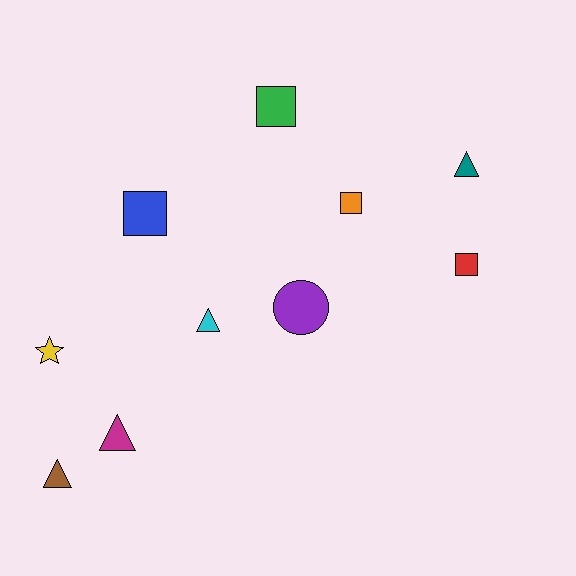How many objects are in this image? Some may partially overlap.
There are 10 objects.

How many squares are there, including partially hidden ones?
There are 4 squares.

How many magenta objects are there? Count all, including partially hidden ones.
There is 1 magenta object.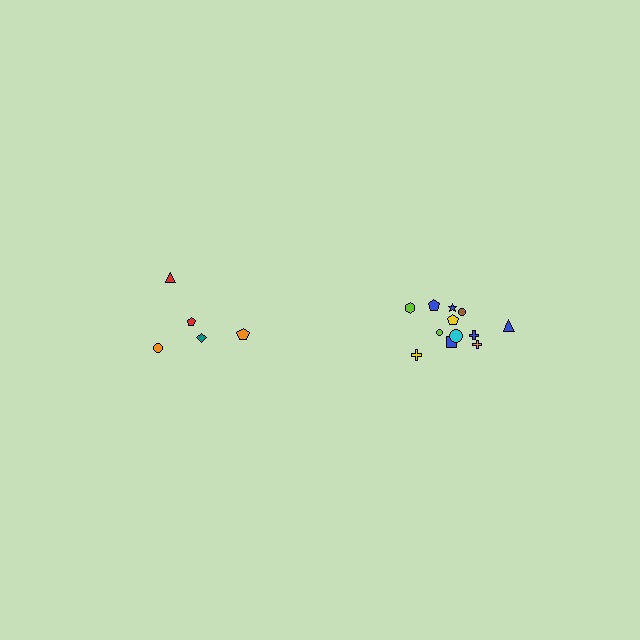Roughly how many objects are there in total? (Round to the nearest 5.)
Roughly 15 objects in total.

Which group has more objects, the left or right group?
The right group.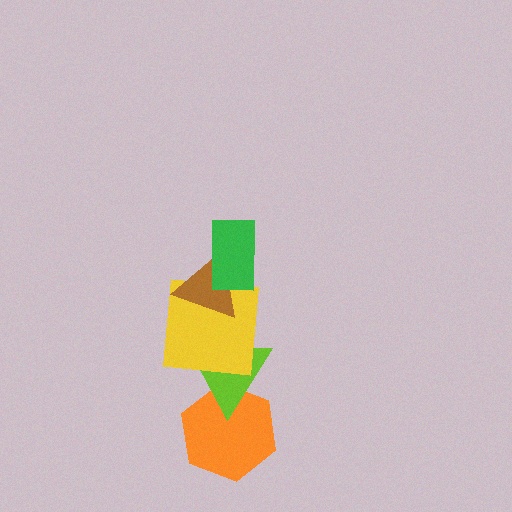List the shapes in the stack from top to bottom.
From top to bottom: the green rectangle, the brown triangle, the yellow square, the lime triangle, the orange hexagon.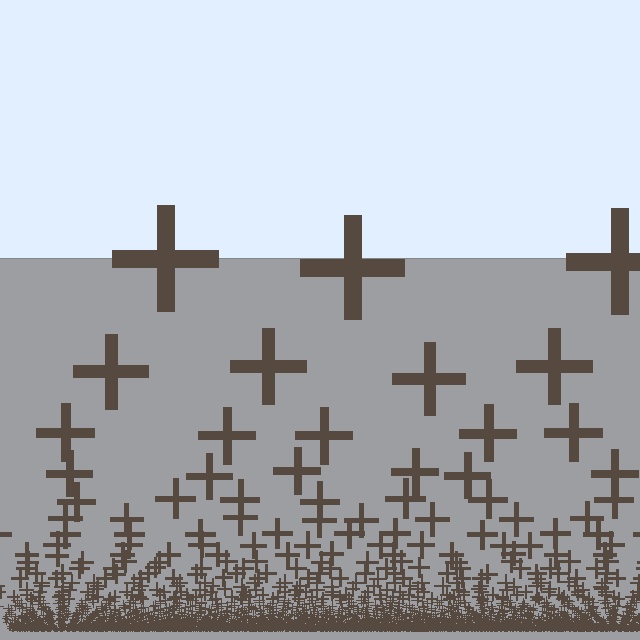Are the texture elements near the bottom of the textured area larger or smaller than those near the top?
Smaller. The gradient is inverted — elements near the bottom are smaller and denser.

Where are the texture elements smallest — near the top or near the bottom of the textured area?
Near the bottom.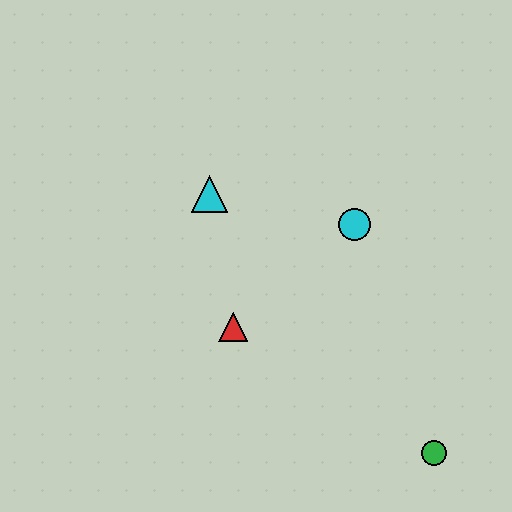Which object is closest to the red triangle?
The cyan triangle is closest to the red triangle.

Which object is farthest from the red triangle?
The green circle is farthest from the red triangle.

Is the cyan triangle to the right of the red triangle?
No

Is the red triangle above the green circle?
Yes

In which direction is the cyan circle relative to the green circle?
The cyan circle is above the green circle.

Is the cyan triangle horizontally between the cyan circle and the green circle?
No